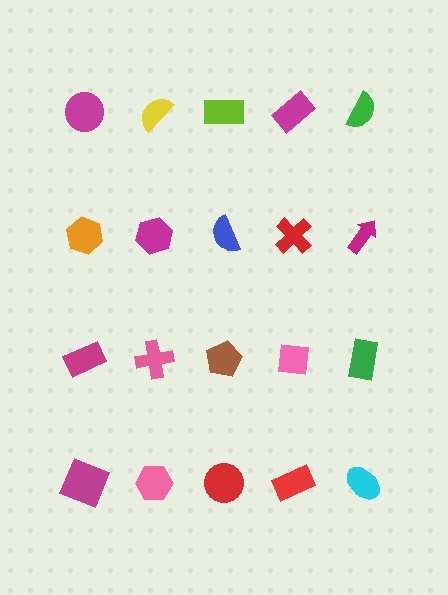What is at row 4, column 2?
A pink hexagon.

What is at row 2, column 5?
A magenta arrow.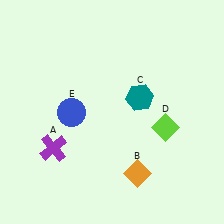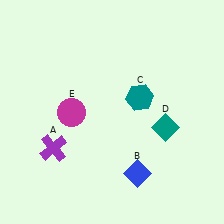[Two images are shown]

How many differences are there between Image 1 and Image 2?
There are 3 differences between the two images.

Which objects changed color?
B changed from orange to blue. D changed from lime to teal. E changed from blue to magenta.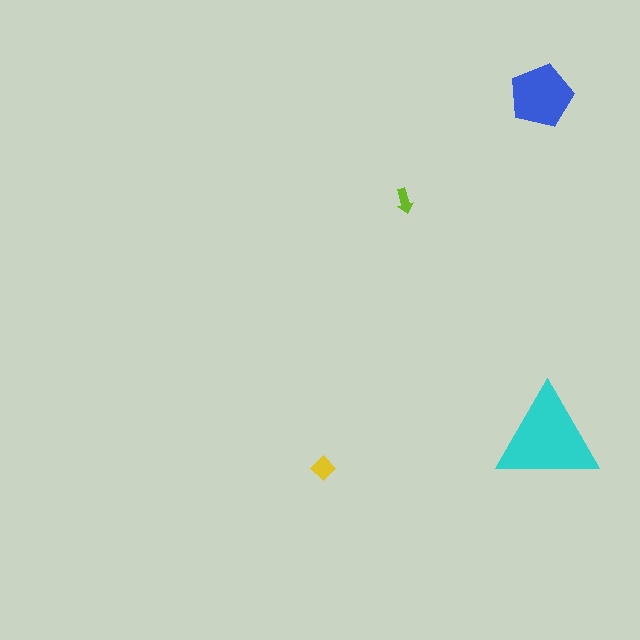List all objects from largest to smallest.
The cyan triangle, the blue pentagon, the yellow diamond, the lime arrow.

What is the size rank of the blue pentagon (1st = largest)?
2nd.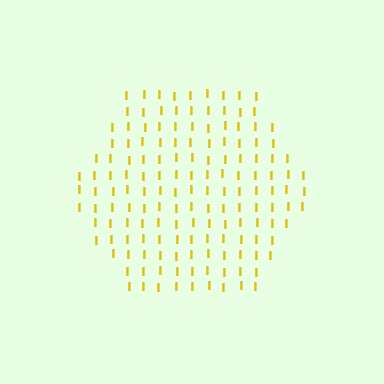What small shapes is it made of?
It is made of small letter I's.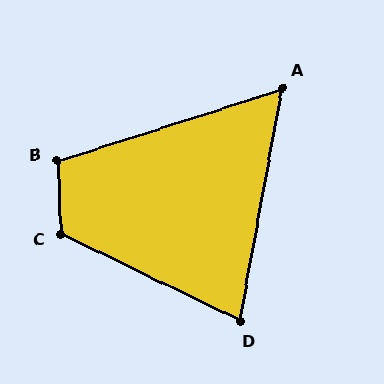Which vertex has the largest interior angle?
C, at approximately 118 degrees.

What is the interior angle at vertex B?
Approximately 106 degrees (obtuse).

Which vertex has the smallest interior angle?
A, at approximately 62 degrees.